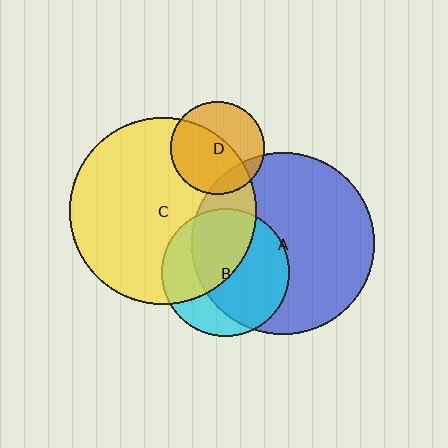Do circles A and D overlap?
Yes.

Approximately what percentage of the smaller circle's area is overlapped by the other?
Approximately 15%.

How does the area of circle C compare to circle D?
Approximately 4.0 times.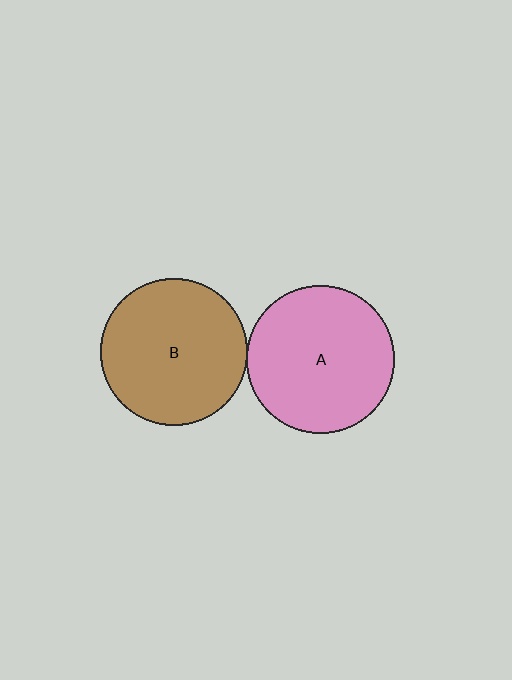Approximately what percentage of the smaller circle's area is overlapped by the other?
Approximately 5%.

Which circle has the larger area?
Circle A (pink).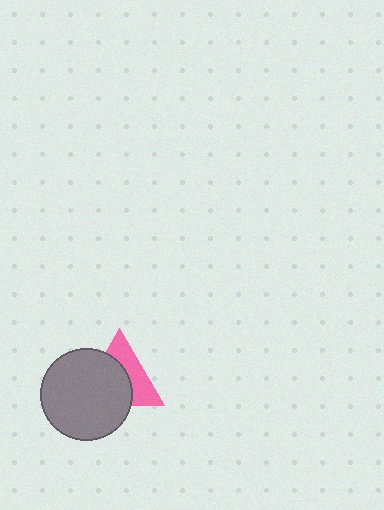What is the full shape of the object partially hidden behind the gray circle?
The partially hidden object is a pink triangle.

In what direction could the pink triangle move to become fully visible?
The pink triangle could move toward the upper-right. That would shift it out from behind the gray circle entirely.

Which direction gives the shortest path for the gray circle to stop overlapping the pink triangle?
Moving toward the lower-left gives the shortest separation.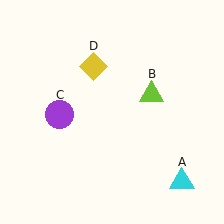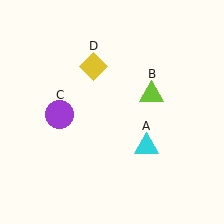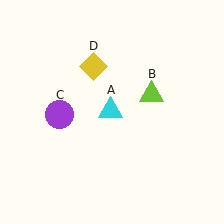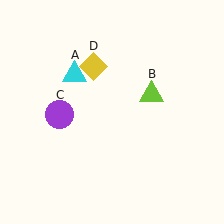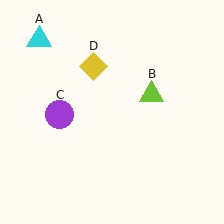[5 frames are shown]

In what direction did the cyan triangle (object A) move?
The cyan triangle (object A) moved up and to the left.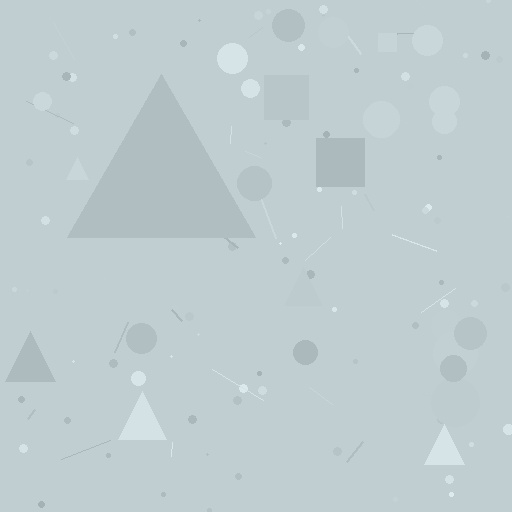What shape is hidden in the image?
A triangle is hidden in the image.